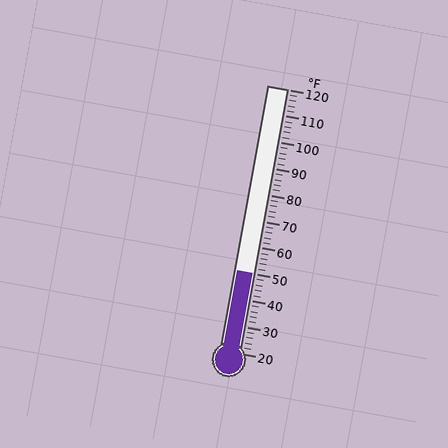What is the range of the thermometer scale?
The thermometer scale ranges from 20°F to 120°F.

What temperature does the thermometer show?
The thermometer shows approximately 50°F.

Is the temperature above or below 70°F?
The temperature is below 70°F.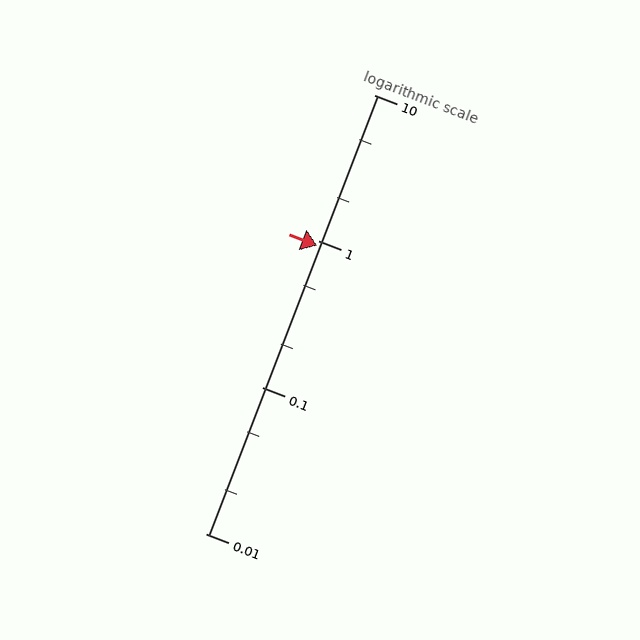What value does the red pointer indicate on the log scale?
The pointer indicates approximately 0.93.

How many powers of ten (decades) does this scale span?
The scale spans 3 decades, from 0.01 to 10.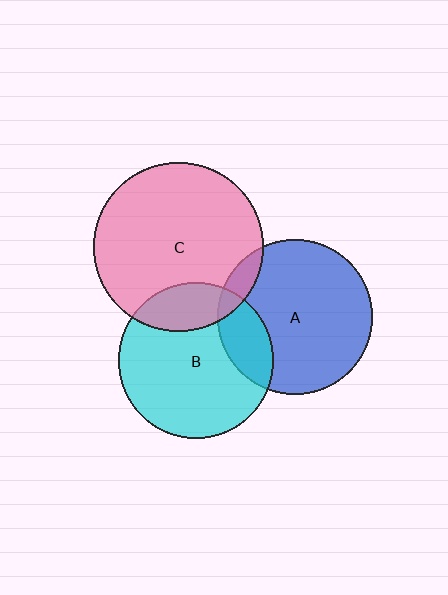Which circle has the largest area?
Circle C (pink).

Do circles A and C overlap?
Yes.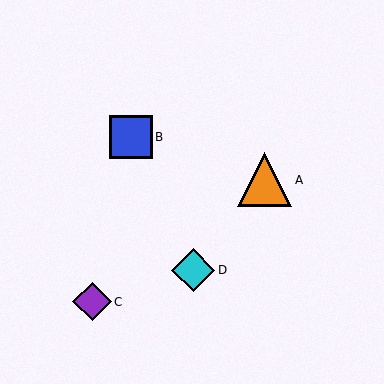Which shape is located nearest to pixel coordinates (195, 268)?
The cyan diamond (labeled D) at (193, 270) is nearest to that location.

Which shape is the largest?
The orange triangle (labeled A) is the largest.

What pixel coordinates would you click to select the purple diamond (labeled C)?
Click at (92, 302) to select the purple diamond C.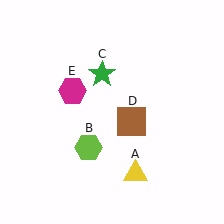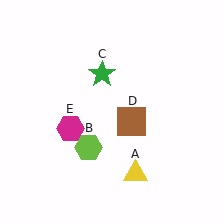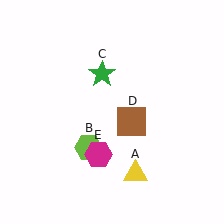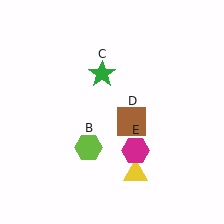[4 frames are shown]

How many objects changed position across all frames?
1 object changed position: magenta hexagon (object E).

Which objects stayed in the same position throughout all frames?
Yellow triangle (object A) and lime hexagon (object B) and green star (object C) and brown square (object D) remained stationary.